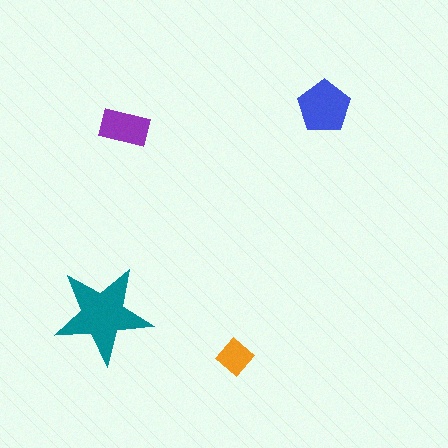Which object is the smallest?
The orange diamond.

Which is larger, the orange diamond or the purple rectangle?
The purple rectangle.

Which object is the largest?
The teal star.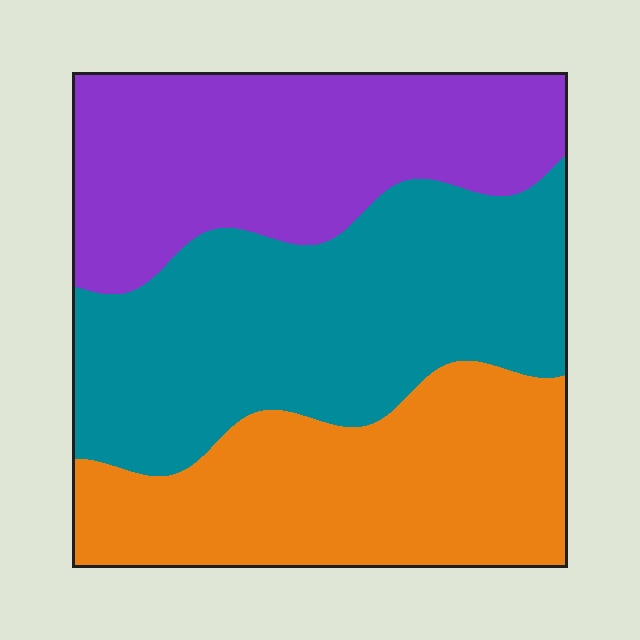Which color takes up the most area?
Teal, at roughly 40%.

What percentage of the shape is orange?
Orange takes up between a quarter and a half of the shape.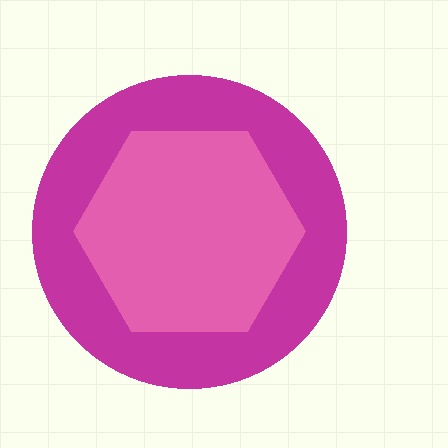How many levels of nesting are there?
2.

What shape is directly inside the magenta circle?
The pink hexagon.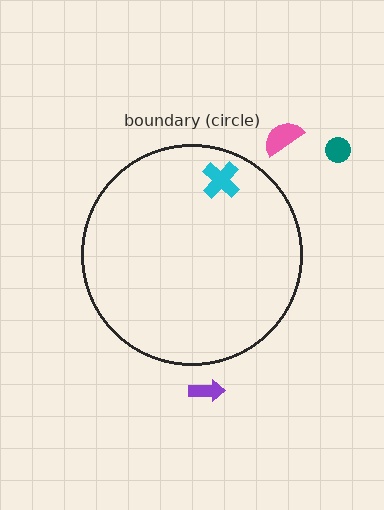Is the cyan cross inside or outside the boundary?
Inside.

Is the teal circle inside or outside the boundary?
Outside.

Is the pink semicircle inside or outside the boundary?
Outside.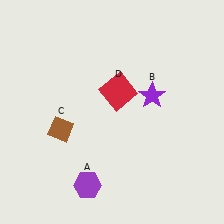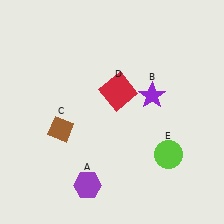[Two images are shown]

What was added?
A lime circle (E) was added in Image 2.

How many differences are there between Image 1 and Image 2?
There is 1 difference between the two images.